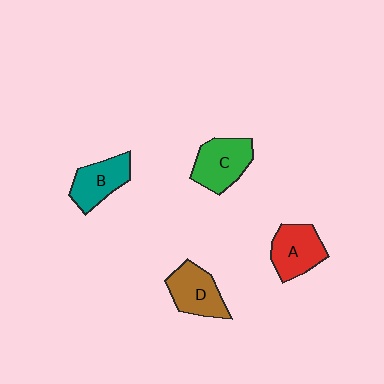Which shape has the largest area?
Shape C (green).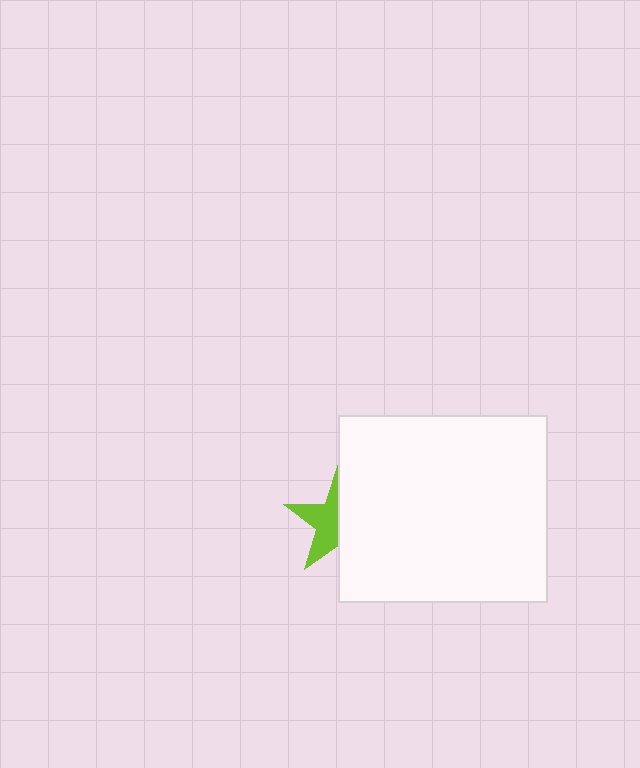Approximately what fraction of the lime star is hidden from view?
Roughly 53% of the lime star is hidden behind the white rectangle.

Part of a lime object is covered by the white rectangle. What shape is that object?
It is a star.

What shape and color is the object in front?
The object in front is a white rectangle.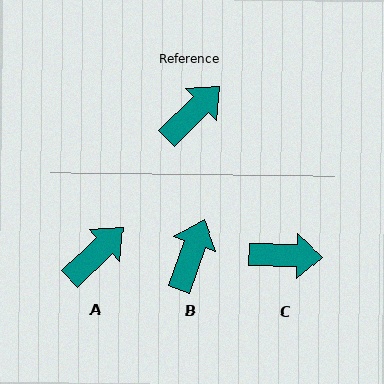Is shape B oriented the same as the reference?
No, it is off by about 27 degrees.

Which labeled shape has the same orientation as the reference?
A.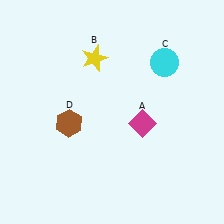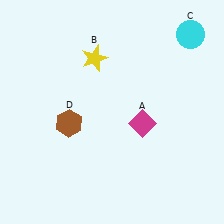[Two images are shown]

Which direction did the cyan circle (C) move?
The cyan circle (C) moved up.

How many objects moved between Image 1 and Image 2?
1 object moved between the two images.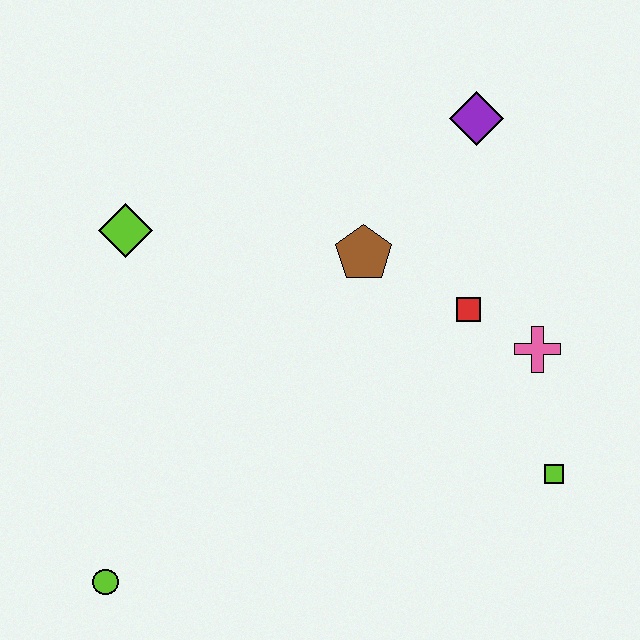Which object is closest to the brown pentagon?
The red square is closest to the brown pentagon.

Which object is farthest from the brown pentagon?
The lime circle is farthest from the brown pentagon.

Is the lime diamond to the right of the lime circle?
Yes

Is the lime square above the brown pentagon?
No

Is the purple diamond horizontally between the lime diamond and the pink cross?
Yes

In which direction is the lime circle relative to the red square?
The lime circle is to the left of the red square.